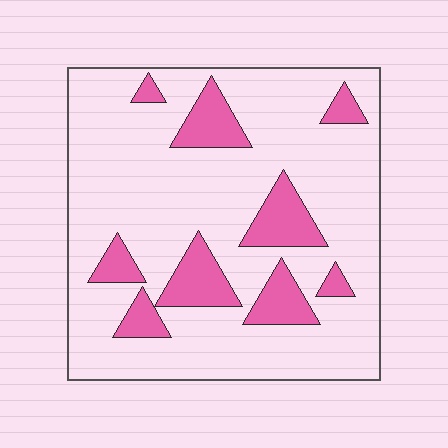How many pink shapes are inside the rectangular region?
9.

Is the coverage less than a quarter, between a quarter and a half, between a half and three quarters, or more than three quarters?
Less than a quarter.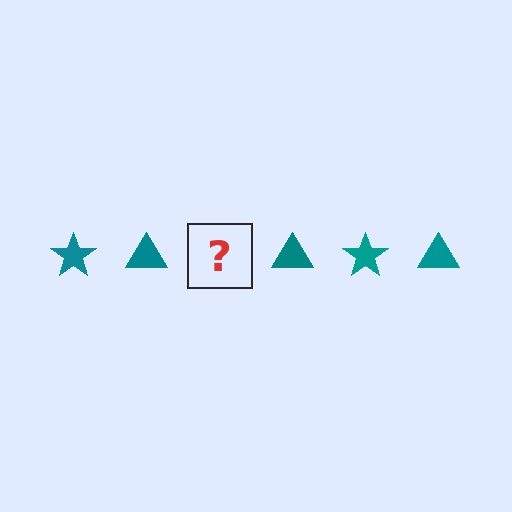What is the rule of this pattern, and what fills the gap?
The rule is that the pattern cycles through star, triangle shapes in teal. The gap should be filled with a teal star.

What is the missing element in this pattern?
The missing element is a teal star.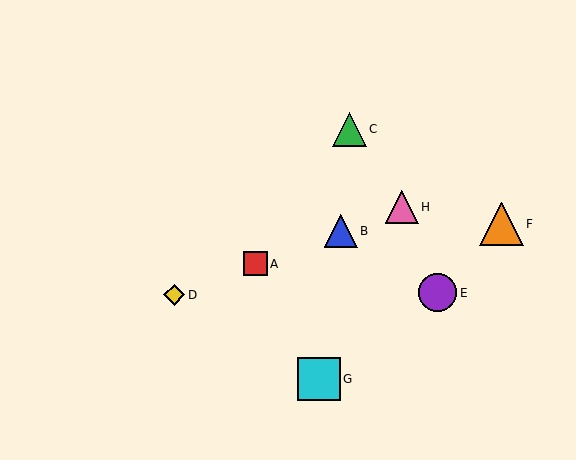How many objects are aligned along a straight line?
4 objects (A, B, D, H) are aligned along a straight line.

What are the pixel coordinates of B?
Object B is at (341, 231).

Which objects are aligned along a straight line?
Objects A, B, D, H are aligned along a straight line.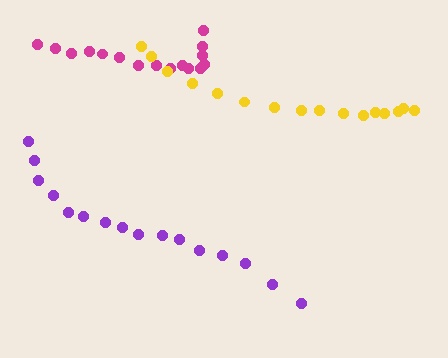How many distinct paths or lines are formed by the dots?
There are 3 distinct paths.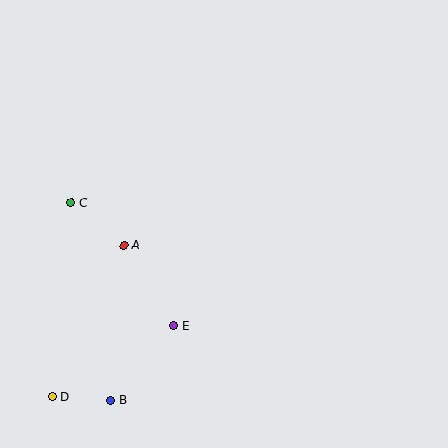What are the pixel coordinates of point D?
Point D is at (52, 397).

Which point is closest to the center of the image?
Point A at (124, 245) is closest to the center.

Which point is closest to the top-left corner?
Point C is closest to the top-left corner.